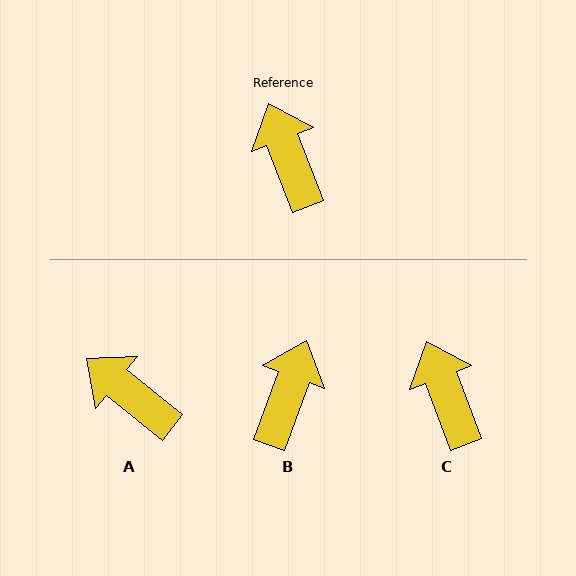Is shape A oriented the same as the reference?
No, it is off by about 30 degrees.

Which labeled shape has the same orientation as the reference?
C.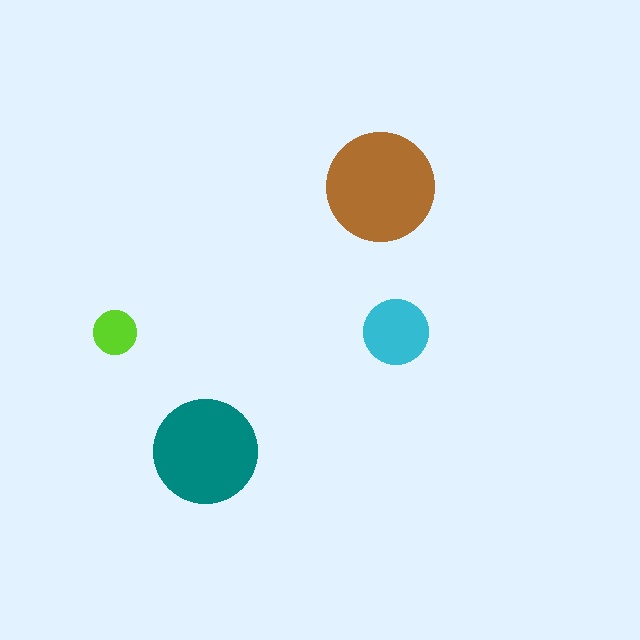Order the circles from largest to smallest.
the brown one, the teal one, the cyan one, the lime one.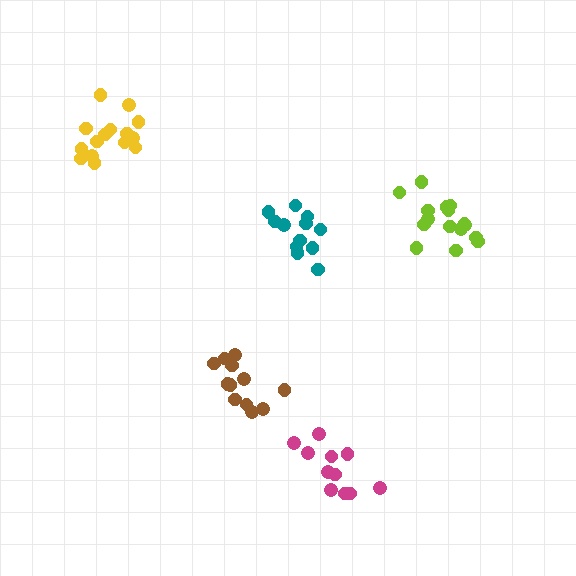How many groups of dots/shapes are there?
There are 5 groups.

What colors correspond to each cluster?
The clusters are colored: teal, magenta, lime, brown, yellow.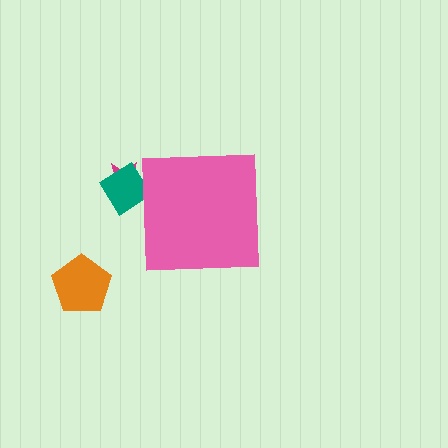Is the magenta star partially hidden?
Yes, the magenta star is partially hidden behind the pink square.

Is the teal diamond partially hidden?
Yes, the teal diamond is partially hidden behind the pink square.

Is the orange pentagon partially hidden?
No, the orange pentagon is fully visible.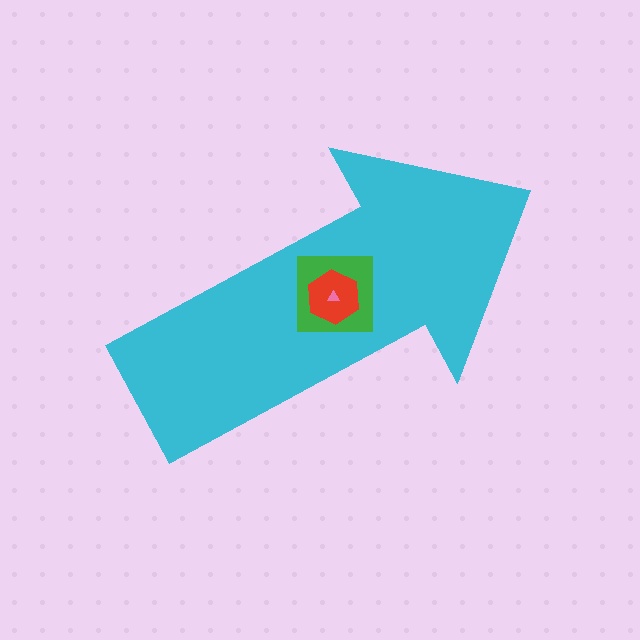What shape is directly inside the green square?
The red hexagon.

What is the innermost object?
The pink triangle.